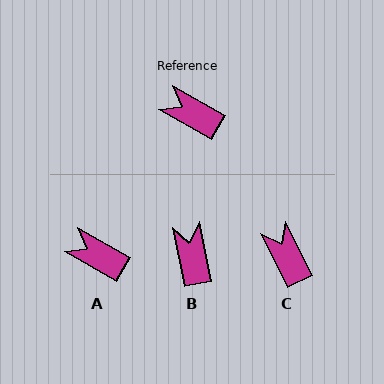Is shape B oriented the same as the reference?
No, it is off by about 49 degrees.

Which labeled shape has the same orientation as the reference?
A.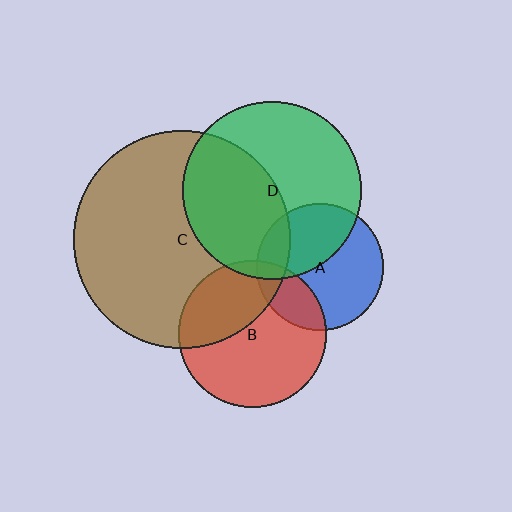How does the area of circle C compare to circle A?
Approximately 2.9 times.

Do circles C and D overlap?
Yes.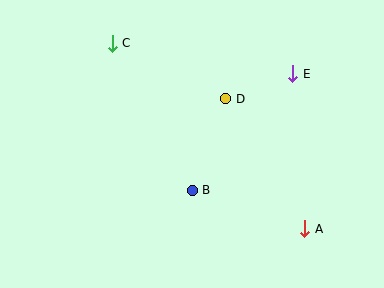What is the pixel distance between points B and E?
The distance between B and E is 154 pixels.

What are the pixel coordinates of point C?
Point C is at (112, 43).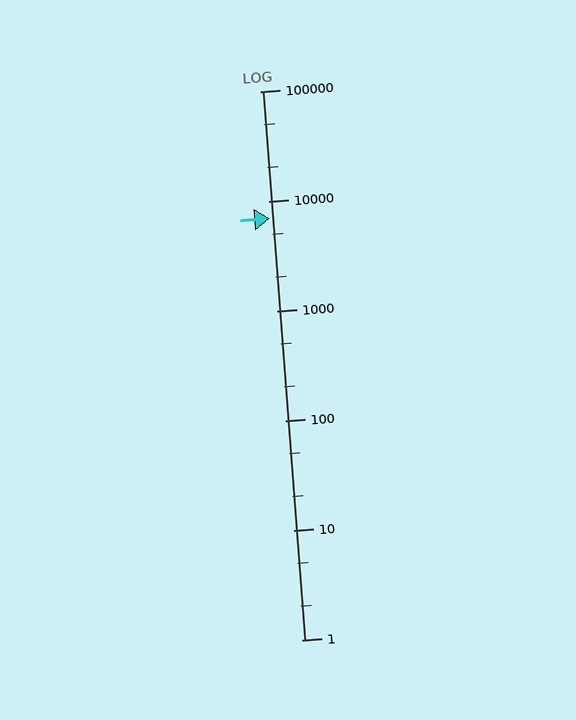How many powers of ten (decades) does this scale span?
The scale spans 5 decades, from 1 to 100000.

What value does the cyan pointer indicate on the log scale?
The pointer indicates approximately 6900.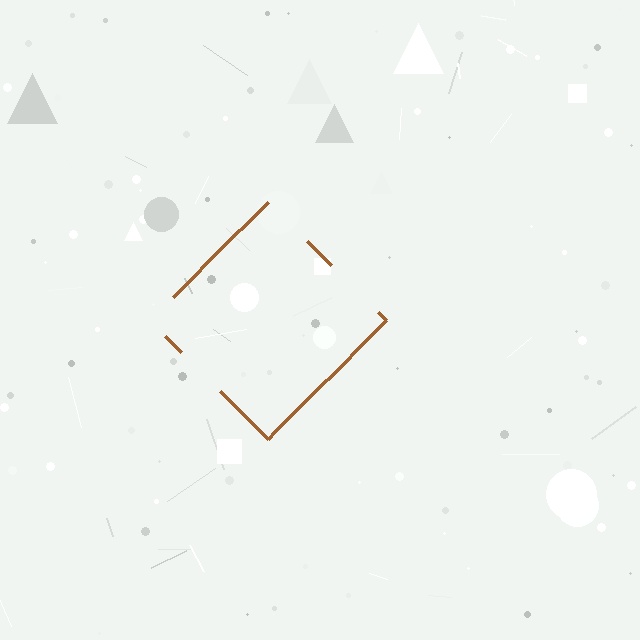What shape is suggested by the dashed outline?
The dashed outline suggests a diamond.